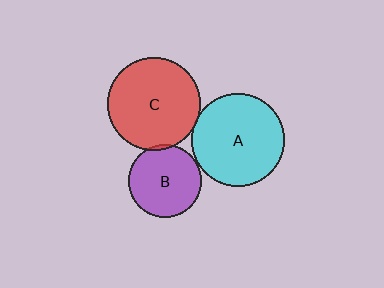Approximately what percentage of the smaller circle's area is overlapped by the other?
Approximately 5%.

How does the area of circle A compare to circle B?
Approximately 1.6 times.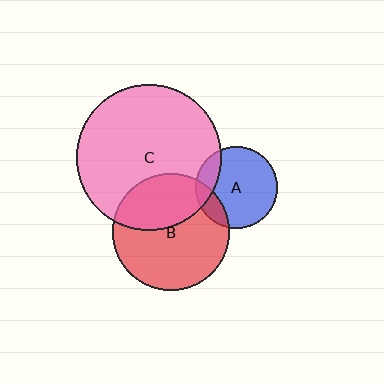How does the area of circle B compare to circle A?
Approximately 2.0 times.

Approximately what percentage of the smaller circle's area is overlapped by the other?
Approximately 35%.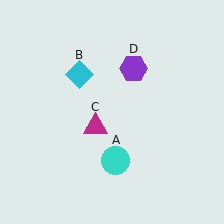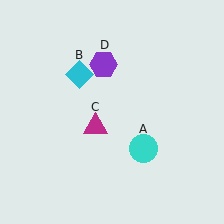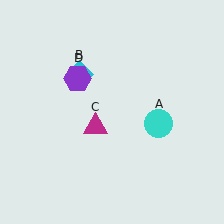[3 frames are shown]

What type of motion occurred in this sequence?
The cyan circle (object A), purple hexagon (object D) rotated counterclockwise around the center of the scene.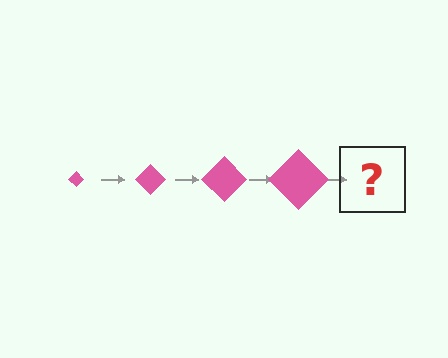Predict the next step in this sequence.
The next step is a pink diamond, larger than the previous one.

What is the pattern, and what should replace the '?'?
The pattern is that the diamond gets progressively larger each step. The '?' should be a pink diamond, larger than the previous one.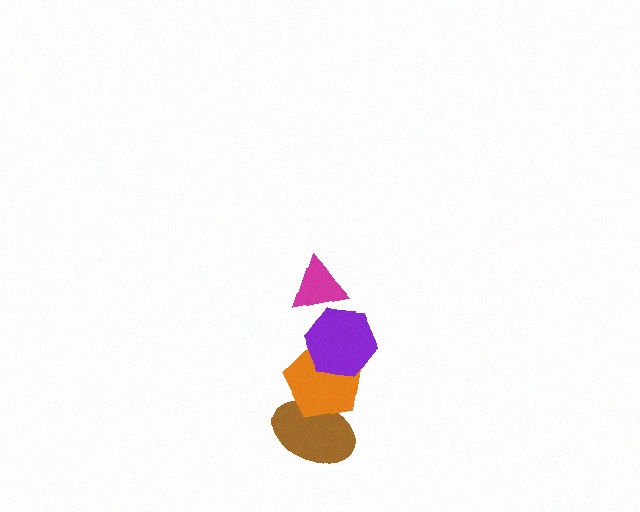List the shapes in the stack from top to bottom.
From top to bottom: the magenta triangle, the purple hexagon, the orange pentagon, the brown ellipse.